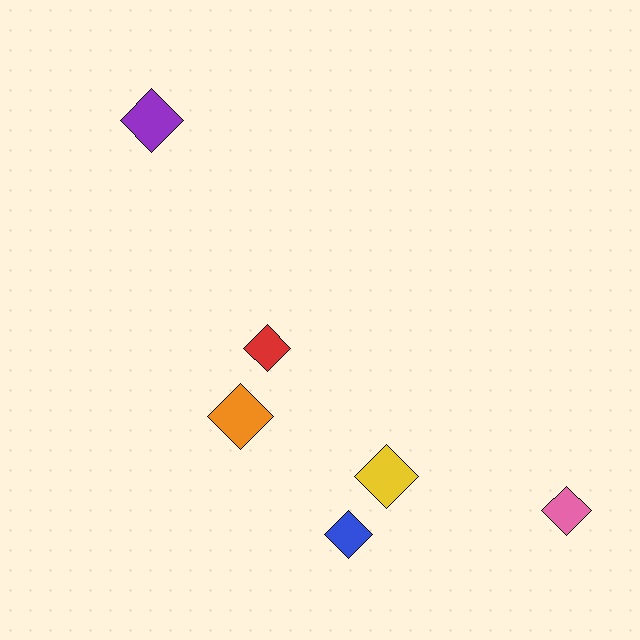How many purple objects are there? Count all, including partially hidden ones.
There is 1 purple object.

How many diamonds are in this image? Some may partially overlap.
There are 6 diamonds.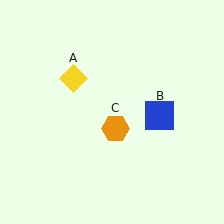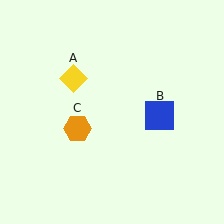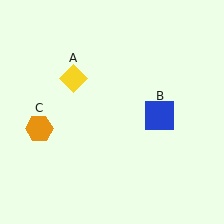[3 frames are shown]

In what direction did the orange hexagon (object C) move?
The orange hexagon (object C) moved left.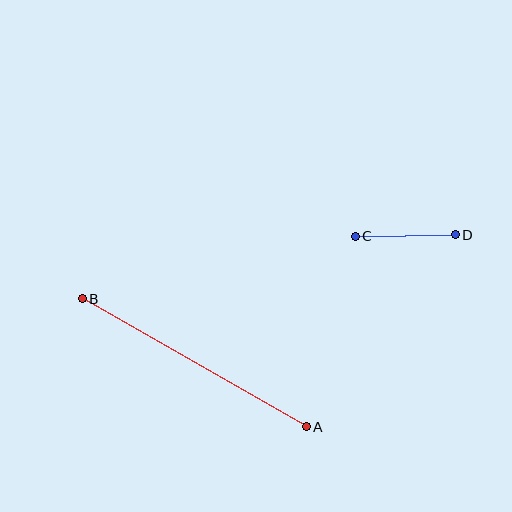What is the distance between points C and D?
The distance is approximately 100 pixels.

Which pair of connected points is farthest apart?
Points A and B are farthest apart.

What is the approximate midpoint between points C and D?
The midpoint is at approximately (405, 235) pixels.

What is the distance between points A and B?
The distance is approximately 258 pixels.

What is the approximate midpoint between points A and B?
The midpoint is at approximately (194, 363) pixels.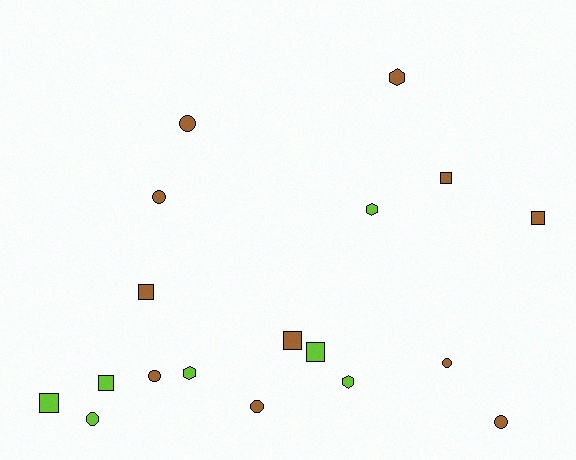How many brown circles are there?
There are 6 brown circles.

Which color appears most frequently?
Brown, with 11 objects.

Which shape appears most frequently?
Circle, with 7 objects.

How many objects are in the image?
There are 18 objects.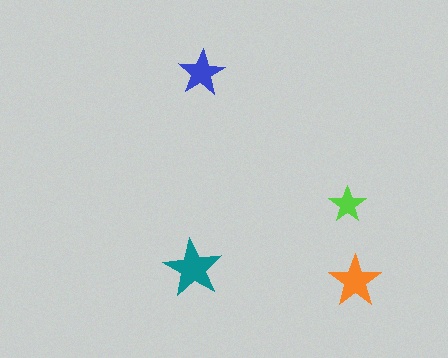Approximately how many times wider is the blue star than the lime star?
About 1.5 times wider.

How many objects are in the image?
There are 4 objects in the image.